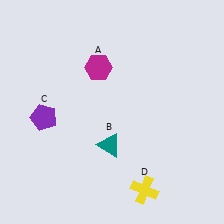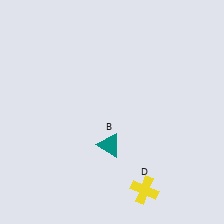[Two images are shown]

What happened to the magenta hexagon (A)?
The magenta hexagon (A) was removed in Image 2. It was in the top-left area of Image 1.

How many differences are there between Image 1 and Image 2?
There are 2 differences between the two images.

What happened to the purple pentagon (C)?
The purple pentagon (C) was removed in Image 2. It was in the bottom-left area of Image 1.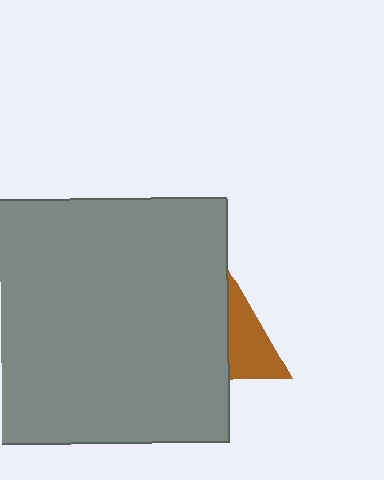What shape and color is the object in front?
The object in front is a gray square.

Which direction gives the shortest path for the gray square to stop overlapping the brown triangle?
Moving left gives the shortest separation.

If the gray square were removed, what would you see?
You would see the complete brown triangle.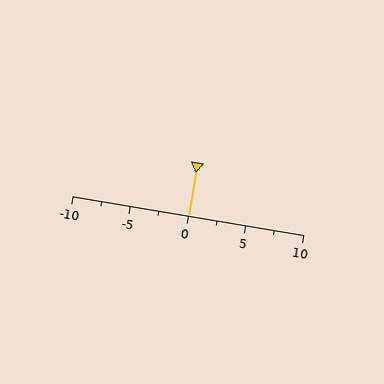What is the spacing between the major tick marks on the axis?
The major ticks are spaced 5 apart.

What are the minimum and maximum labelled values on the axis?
The axis runs from -10 to 10.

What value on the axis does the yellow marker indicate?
The marker indicates approximately 0.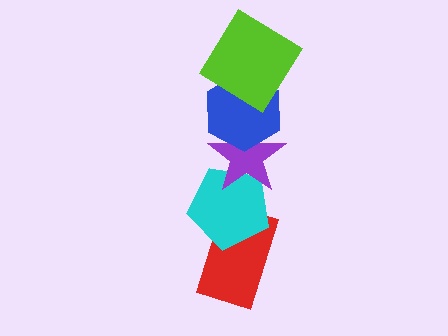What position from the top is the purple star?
The purple star is 3rd from the top.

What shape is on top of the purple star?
The blue hexagon is on top of the purple star.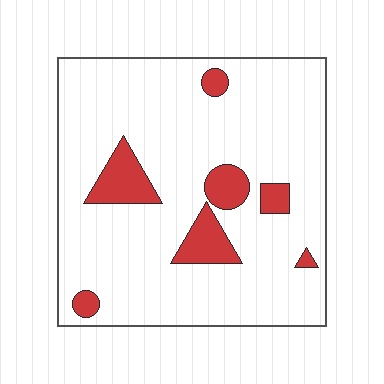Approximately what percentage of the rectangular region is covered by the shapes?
Approximately 15%.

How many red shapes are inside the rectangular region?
7.